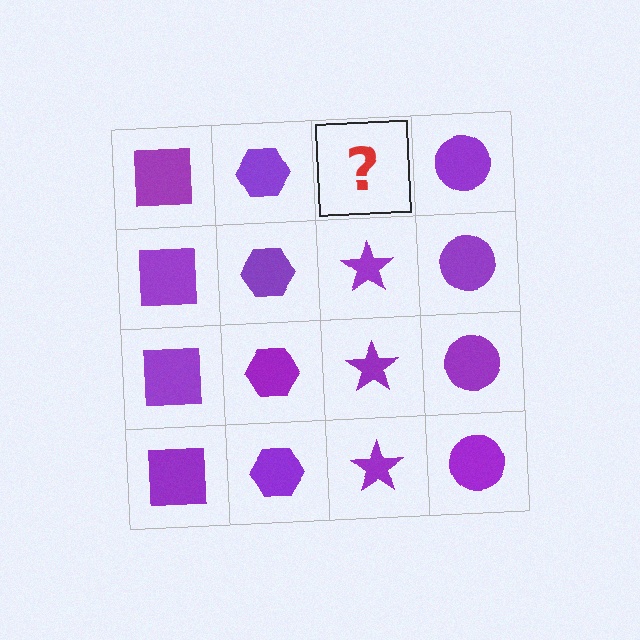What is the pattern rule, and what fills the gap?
The rule is that each column has a consistent shape. The gap should be filled with a purple star.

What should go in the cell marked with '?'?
The missing cell should contain a purple star.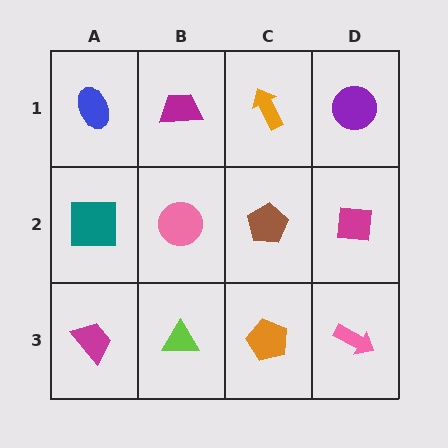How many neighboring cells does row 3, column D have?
2.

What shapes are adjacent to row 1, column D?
A magenta square (row 2, column D), an orange arrow (row 1, column C).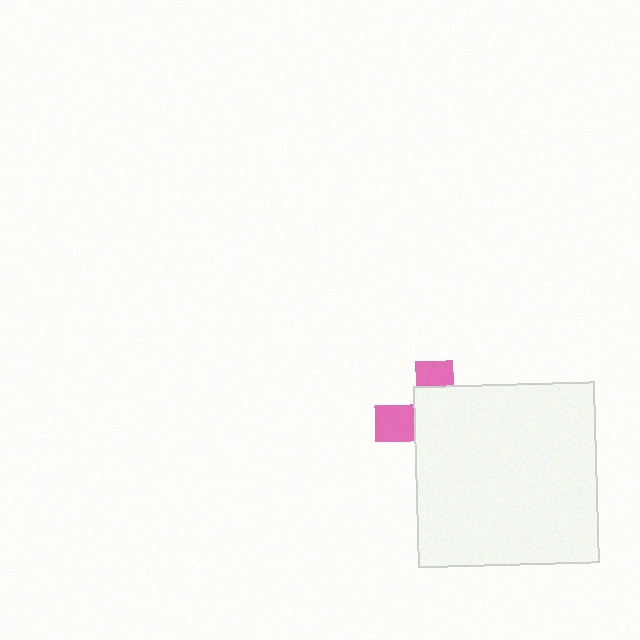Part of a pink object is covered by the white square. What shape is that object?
It is a cross.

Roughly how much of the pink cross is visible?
A small part of it is visible (roughly 31%).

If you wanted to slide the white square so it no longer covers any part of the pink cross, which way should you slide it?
Slide it toward the lower-right — that is the most direct way to separate the two shapes.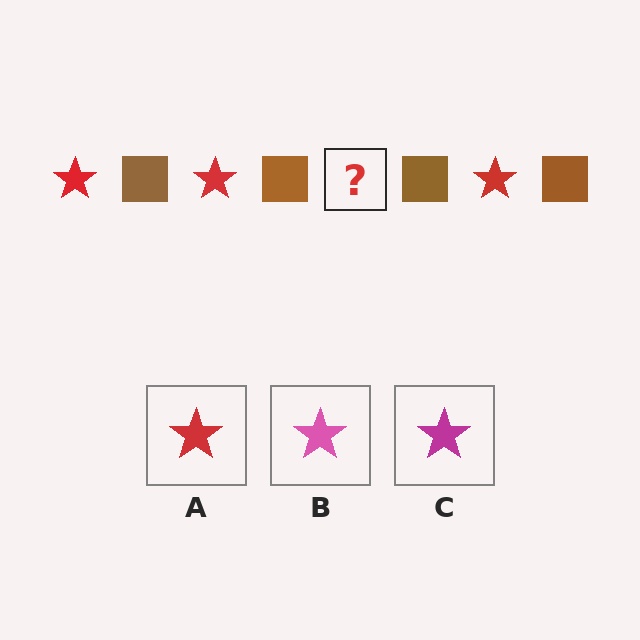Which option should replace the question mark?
Option A.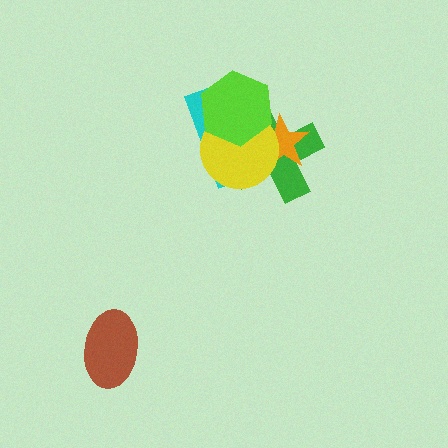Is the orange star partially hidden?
Yes, it is partially covered by another shape.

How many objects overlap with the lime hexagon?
4 objects overlap with the lime hexagon.